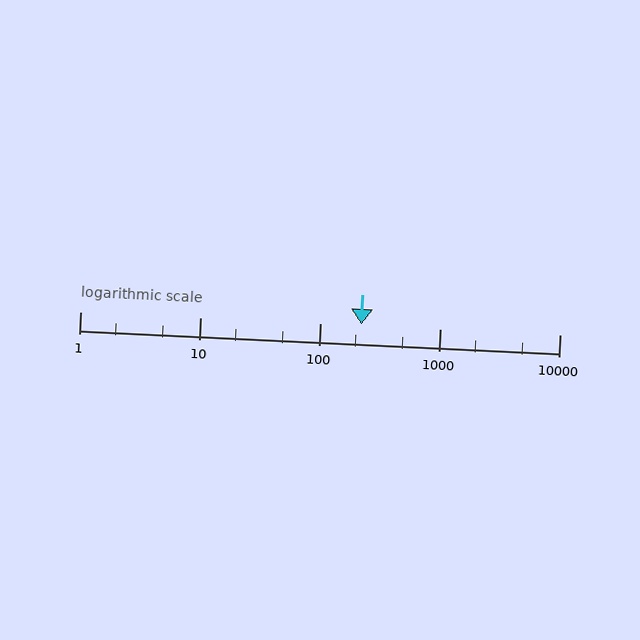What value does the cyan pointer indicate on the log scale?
The pointer indicates approximately 220.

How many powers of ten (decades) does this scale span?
The scale spans 4 decades, from 1 to 10000.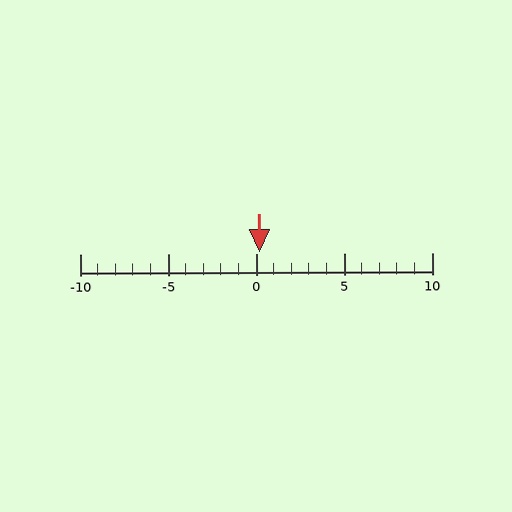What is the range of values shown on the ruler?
The ruler shows values from -10 to 10.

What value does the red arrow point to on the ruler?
The red arrow points to approximately 0.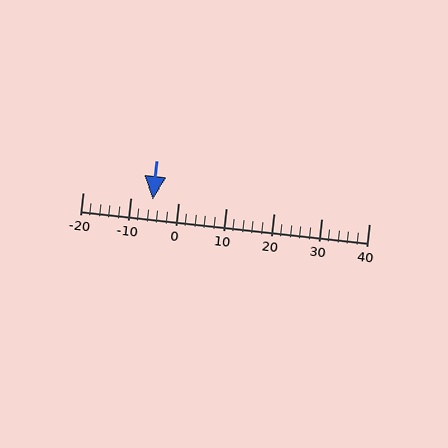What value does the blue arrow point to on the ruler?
The blue arrow points to approximately -5.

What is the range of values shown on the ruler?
The ruler shows values from -20 to 40.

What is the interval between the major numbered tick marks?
The major tick marks are spaced 10 units apart.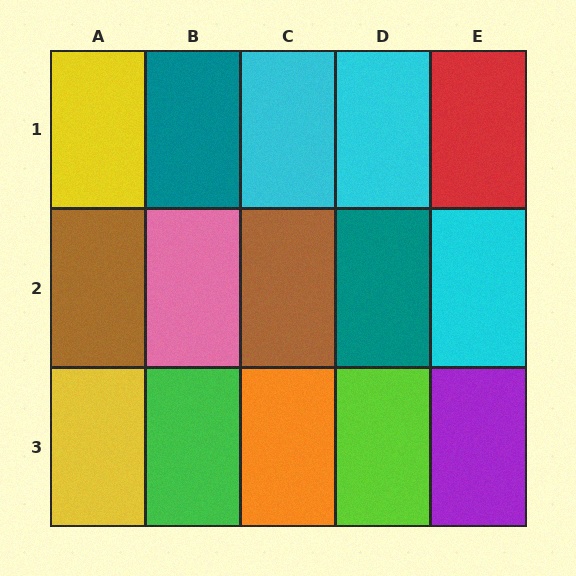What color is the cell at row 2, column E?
Cyan.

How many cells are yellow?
2 cells are yellow.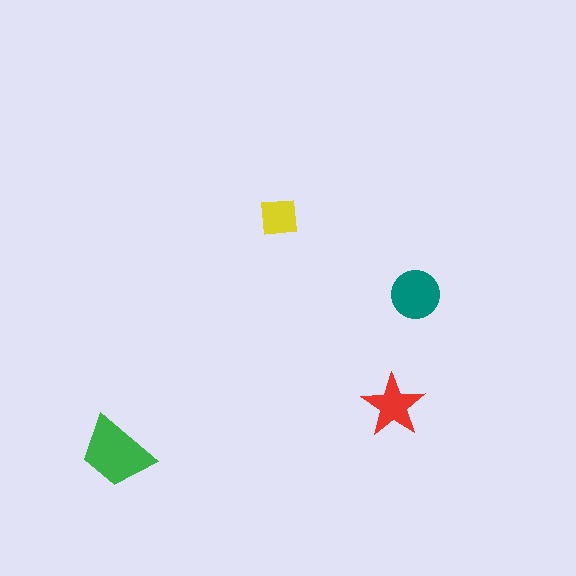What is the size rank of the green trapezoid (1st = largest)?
1st.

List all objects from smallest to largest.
The yellow square, the red star, the teal circle, the green trapezoid.